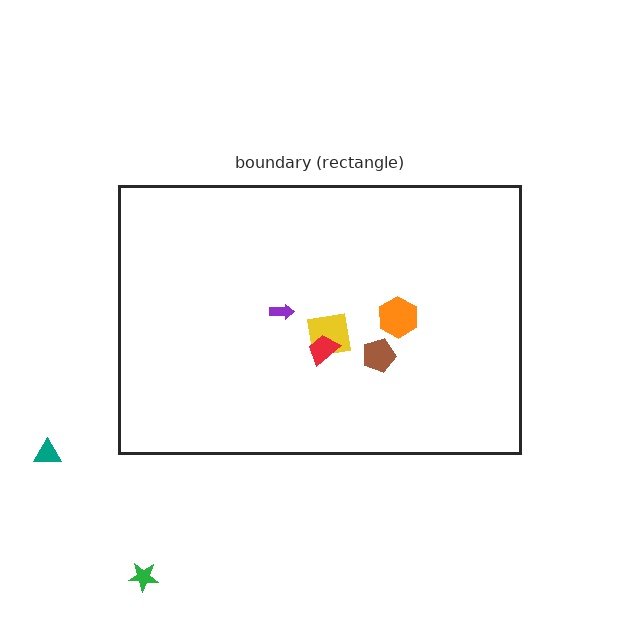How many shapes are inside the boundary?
5 inside, 2 outside.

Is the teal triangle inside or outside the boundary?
Outside.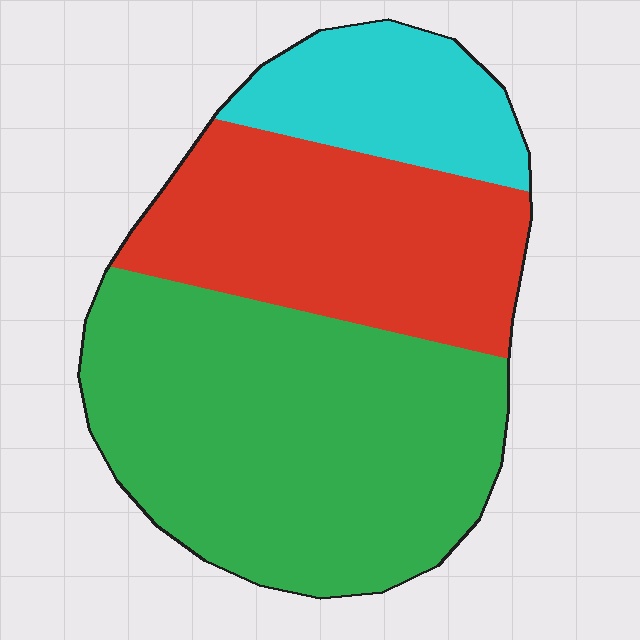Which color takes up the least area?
Cyan, at roughly 15%.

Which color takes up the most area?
Green, at roughly 50%.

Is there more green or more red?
Green.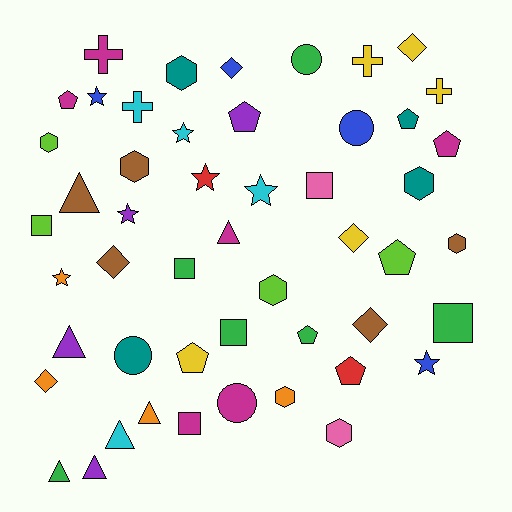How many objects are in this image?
There are 50 objects.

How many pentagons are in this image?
There are 8 pentagons.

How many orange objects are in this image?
There are 4 orange objects.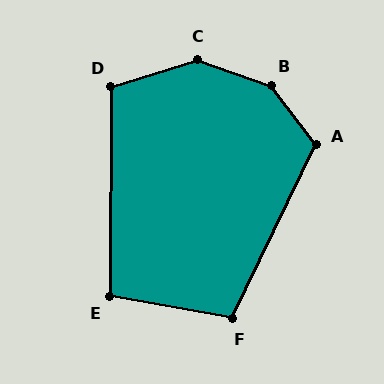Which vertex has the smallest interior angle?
E, at approximately 100 degrees.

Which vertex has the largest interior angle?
B, at approximately 147 degrees.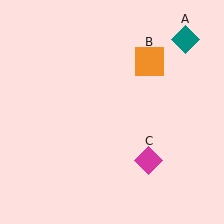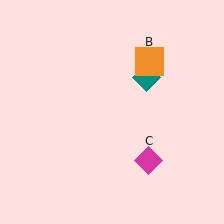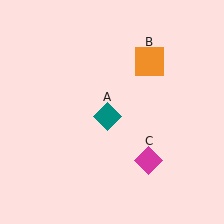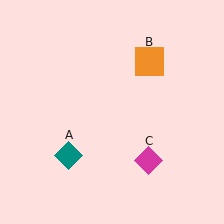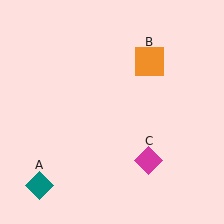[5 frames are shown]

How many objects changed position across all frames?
1 object changed position: teal diamond (object A).